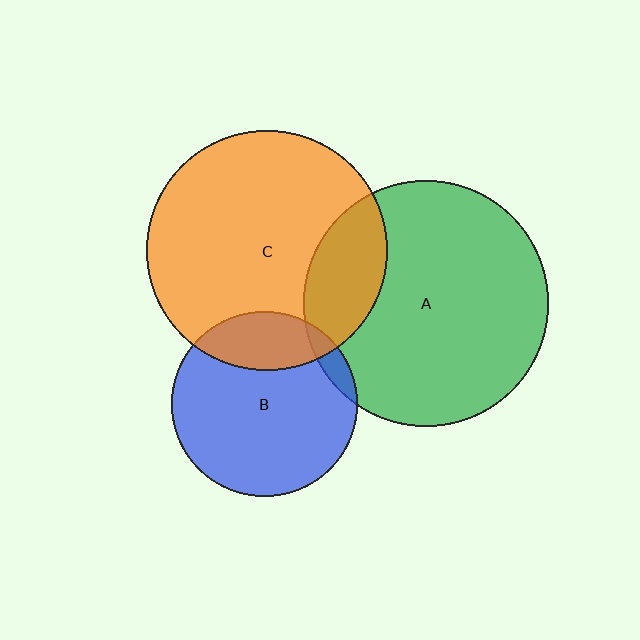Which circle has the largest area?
Circle A (green).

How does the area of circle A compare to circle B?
Approximately 1.8 times.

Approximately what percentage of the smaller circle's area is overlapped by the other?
Approximately 20%.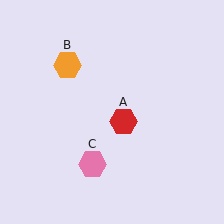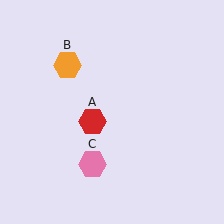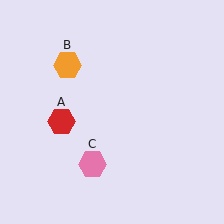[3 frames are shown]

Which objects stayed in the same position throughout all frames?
Orange hexagon (object B) and pink hexagon (object C) remained stationary.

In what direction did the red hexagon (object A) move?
The red hexagon (object A) moved left.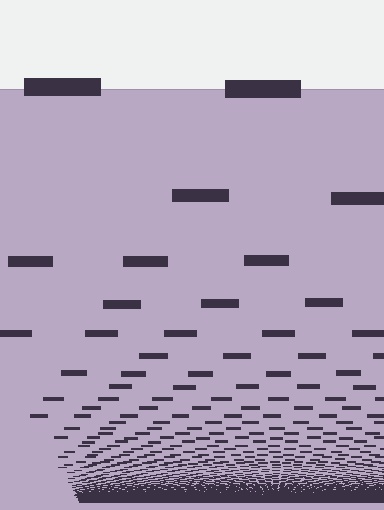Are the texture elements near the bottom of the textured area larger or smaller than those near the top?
Smaller. The gradient is inverted — elements near the bottom are smaller and denser.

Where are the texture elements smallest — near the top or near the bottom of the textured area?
Near the bottom.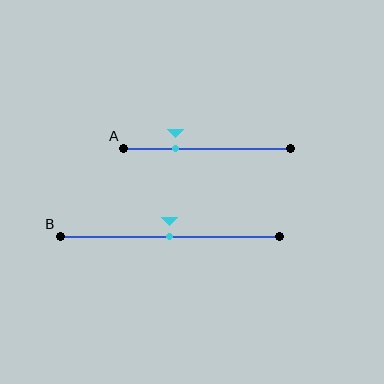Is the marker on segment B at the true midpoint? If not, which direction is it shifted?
Yes, the marker on segment B is at the true midpoint.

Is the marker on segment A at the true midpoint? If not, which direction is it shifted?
No, the marker on segment A is shifted to the left by about 19% of the segment length.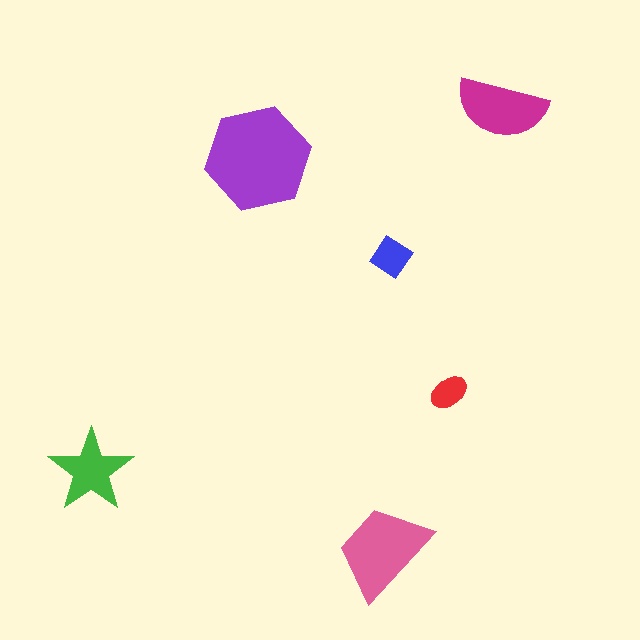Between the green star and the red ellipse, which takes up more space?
The green star.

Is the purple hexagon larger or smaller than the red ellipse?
Larger.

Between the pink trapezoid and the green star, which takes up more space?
The pink trapezoid.